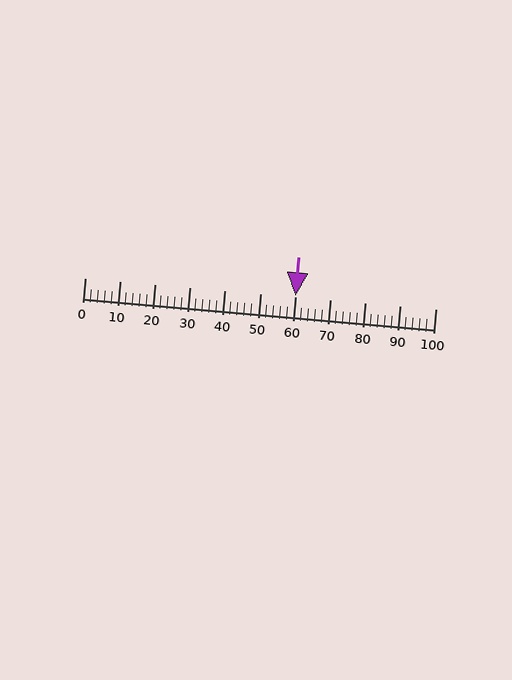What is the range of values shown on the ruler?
The ruler shows values from 0 to 100.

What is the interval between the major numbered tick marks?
The major tick marks are spaced 10 units apart.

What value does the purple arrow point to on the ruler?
The purple arrow points to approximately 60.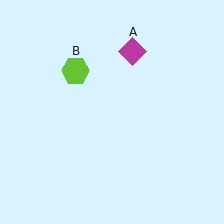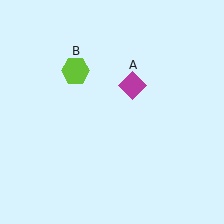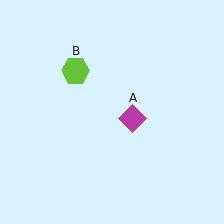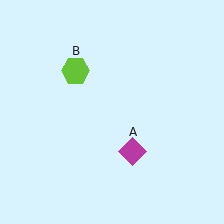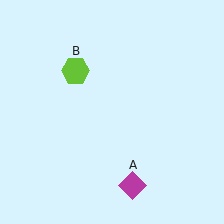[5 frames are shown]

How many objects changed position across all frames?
1 object changed position: magenta diamond (object A).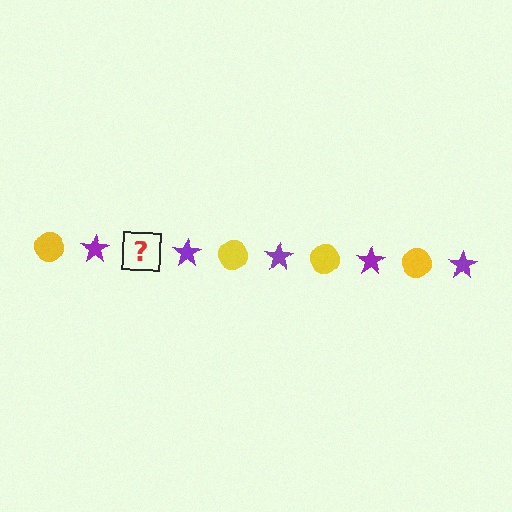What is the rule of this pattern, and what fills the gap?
The rule is that the pattern alternates between yellow circle and purple star. The gap should be filled with a yellow circle.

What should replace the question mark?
The question mark should be replaced with a yellow circle.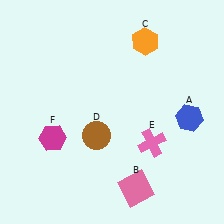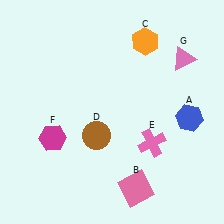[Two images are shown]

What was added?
A pink triangle (G) was added in Image 2.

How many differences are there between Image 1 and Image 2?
There is 1 difference between the two images.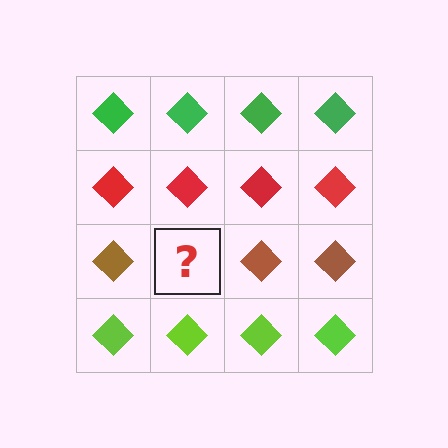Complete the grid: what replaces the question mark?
The question mark should be replaced with a brown diamond.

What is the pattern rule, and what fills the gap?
The rule is that each row has a consistent color. The gap should be filled with a brown diamond.